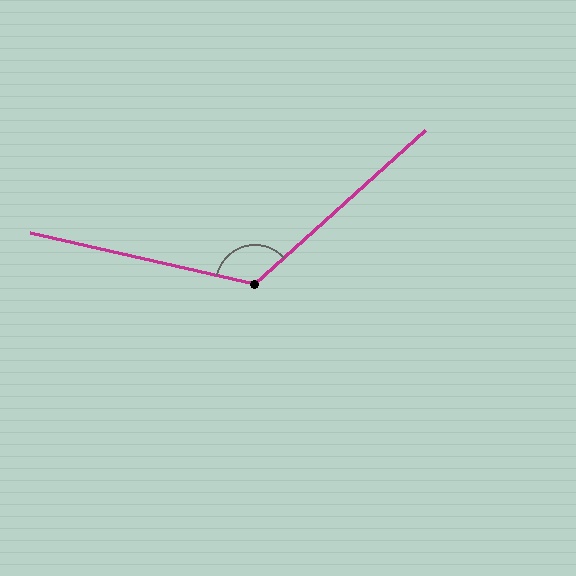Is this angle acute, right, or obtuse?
It is obtuse.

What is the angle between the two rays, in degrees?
Approximately 125 degrees.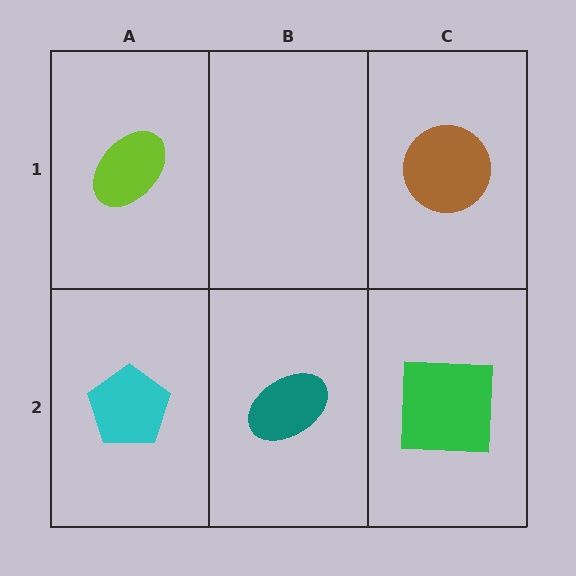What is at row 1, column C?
A brown circle.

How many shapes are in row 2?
3 shapes.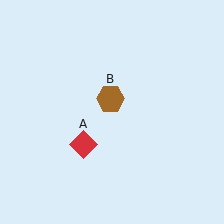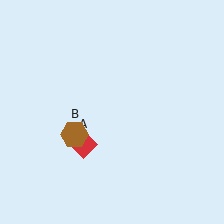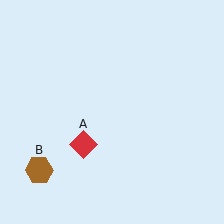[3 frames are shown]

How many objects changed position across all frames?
1 object changed position: brown hexagon (object B).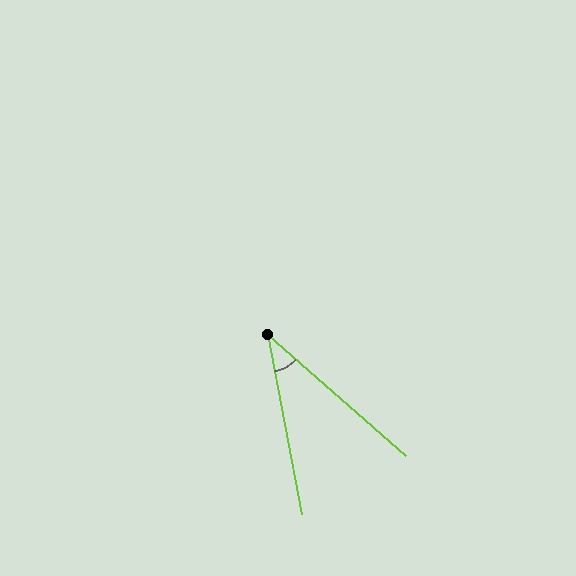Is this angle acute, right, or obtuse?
It is acute.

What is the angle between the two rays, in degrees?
Approximately 38 degrees.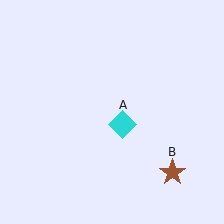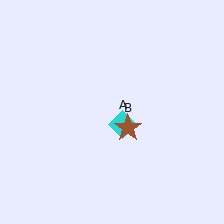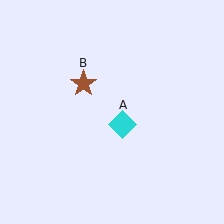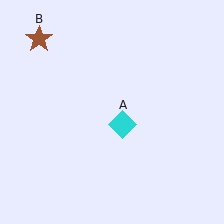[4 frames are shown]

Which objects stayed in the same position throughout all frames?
Cyan diamond (object A) remained stationary.